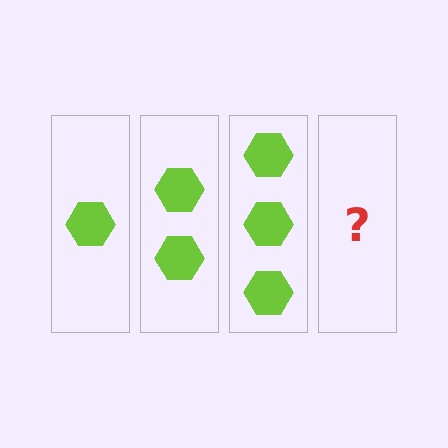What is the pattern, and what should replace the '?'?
The pattern is that each step adds one more hexagon. The '?' should be 4 hexagons.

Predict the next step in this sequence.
The next step is 4 hexagons.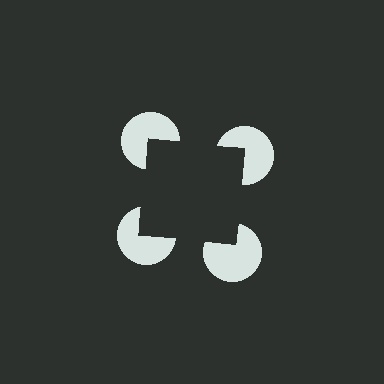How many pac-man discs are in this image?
There are 4 — one at each vertex of the illusory square.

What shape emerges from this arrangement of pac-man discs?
An illusory square — its edges are inferred from the aligned wedge cuts in the pac-man discs, not physically drawn.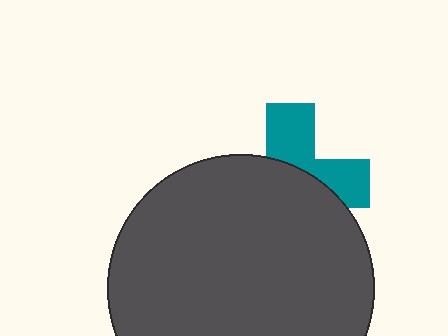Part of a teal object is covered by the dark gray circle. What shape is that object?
It is a cross.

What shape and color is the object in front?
The object in front is a dark gray circle.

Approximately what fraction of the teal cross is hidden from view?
Roughly 62% of the teal cross is hidden behind the dark gray circle.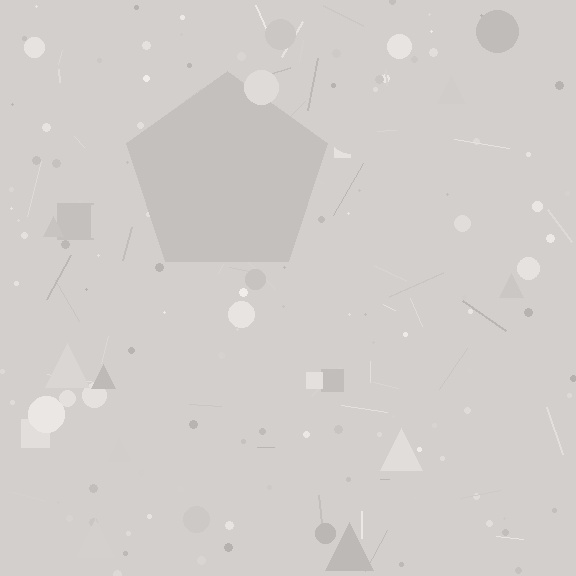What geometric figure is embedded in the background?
A pentagon is embedded in the background.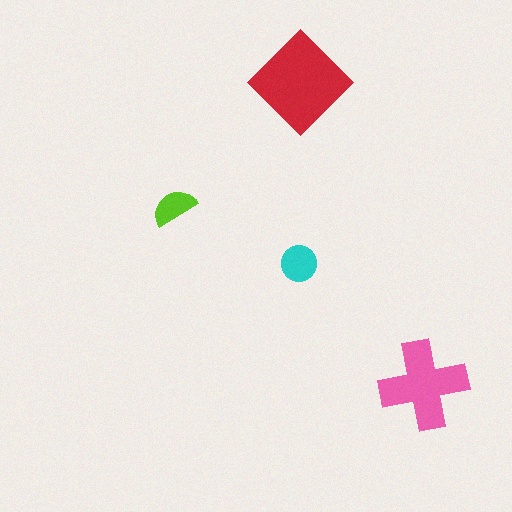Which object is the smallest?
The lime semicircle.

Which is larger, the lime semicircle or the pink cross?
The pink cross.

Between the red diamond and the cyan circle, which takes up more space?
The red diamond.